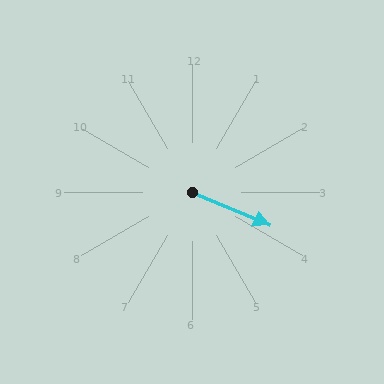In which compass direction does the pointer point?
Southeast.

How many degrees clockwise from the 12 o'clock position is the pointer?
Approximately 113 degrees.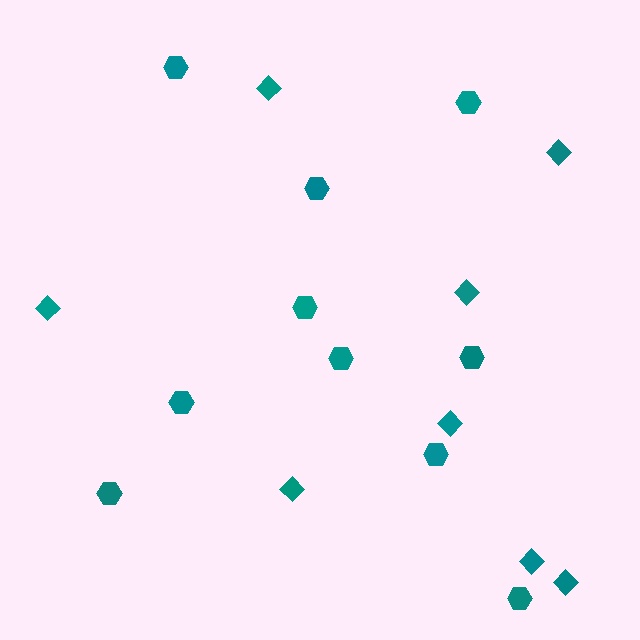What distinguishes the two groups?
There are 2 groups: one group of diamonds (8) and one group of hexagons (10).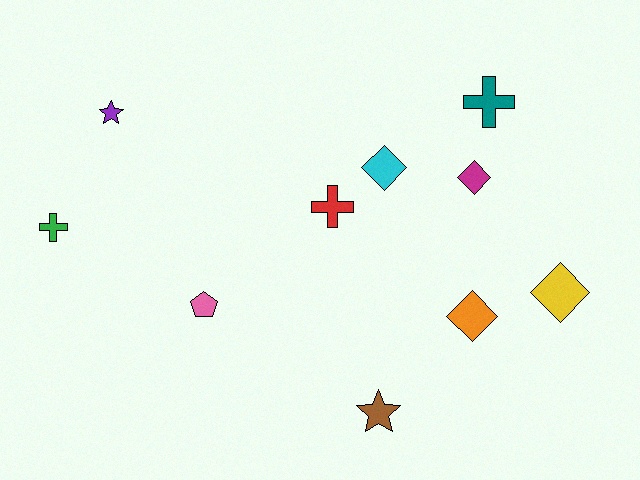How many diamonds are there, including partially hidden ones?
There are 4 diamonds.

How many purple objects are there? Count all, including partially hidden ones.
There is 1 purple object.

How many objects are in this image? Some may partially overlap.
There are 10 objects.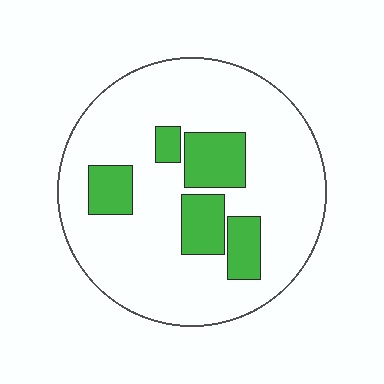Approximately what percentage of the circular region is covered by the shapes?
Approximately 20%.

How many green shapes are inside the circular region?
5.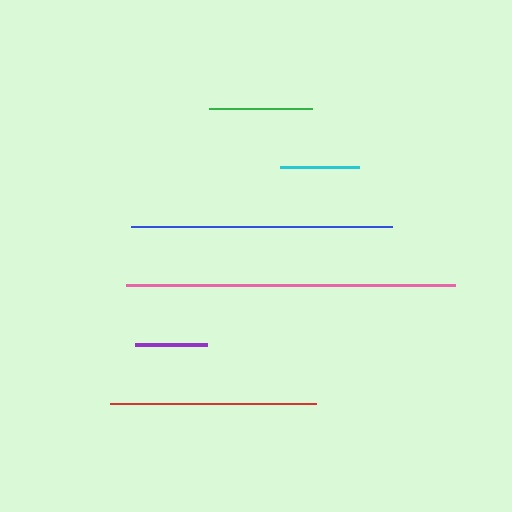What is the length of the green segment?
The green segment is approximately 103 pixels long.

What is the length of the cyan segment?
The cyan segment is approximately 79 pixels long.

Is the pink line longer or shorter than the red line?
The pink line is longer than the red line.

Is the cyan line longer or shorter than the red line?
The red line is longer than the cyan line.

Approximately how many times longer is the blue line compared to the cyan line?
The blue line is approximately 3.3 times the length of the cyan line.